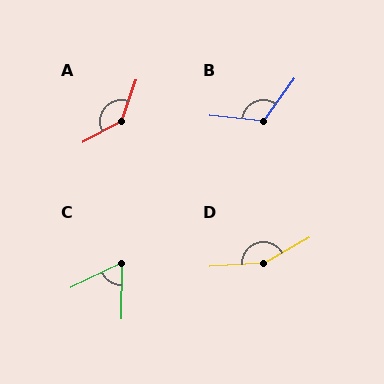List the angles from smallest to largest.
C (64°), B (120°), A (138°), D (155°).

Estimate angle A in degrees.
Approximately 138 degrees.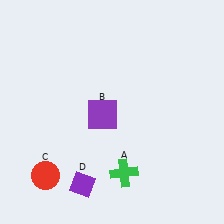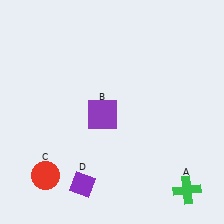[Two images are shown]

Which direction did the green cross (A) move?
The green cross (A) moved right.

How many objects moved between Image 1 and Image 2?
1 object moved between the two images.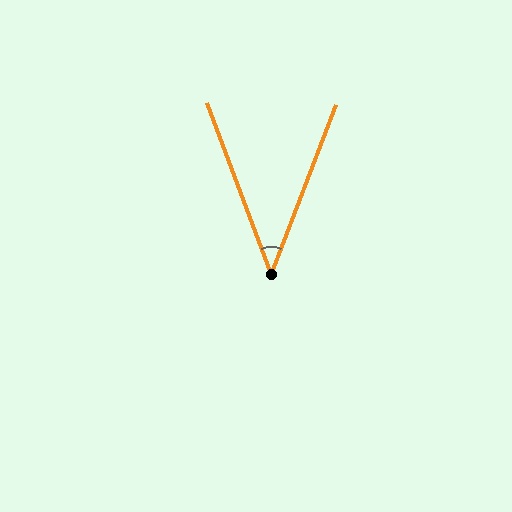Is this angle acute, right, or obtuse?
It is acute.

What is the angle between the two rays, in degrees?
Approximately 41 degrees.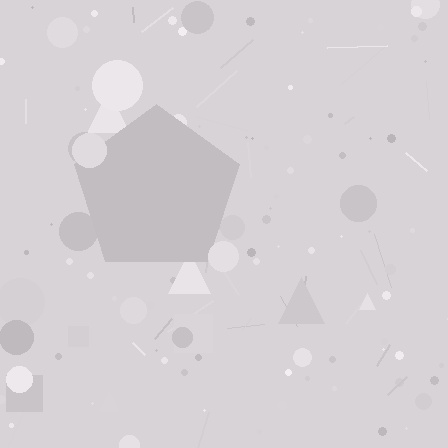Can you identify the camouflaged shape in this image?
The camouflaged shape is a pentagon.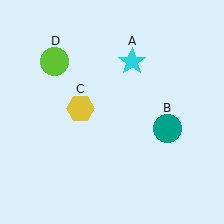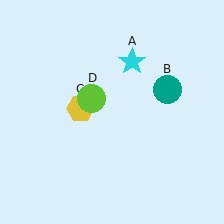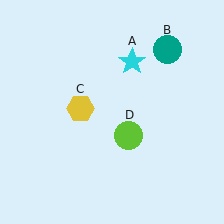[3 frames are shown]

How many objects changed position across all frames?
2 objects changed position: teal circle (object B), lime circle (object D).